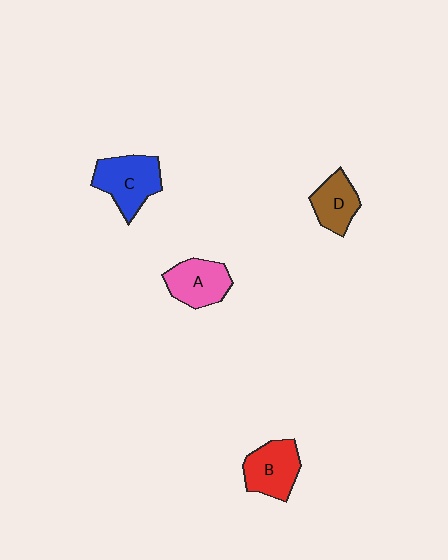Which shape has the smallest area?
Shape D (brown).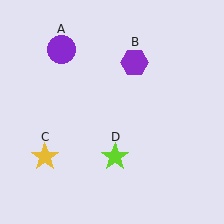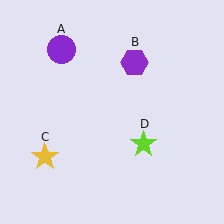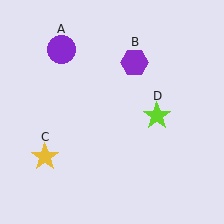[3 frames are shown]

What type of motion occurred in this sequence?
The lime star (object D) rotated counterclockwise around the center of the scene.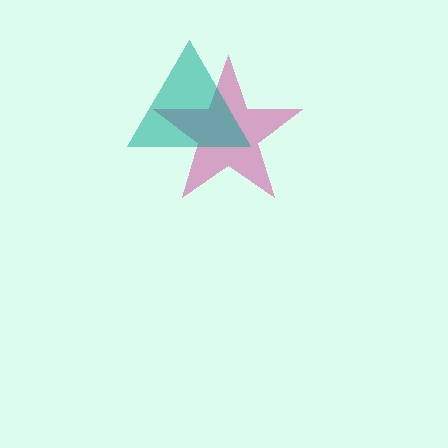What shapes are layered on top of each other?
The layered shapes are: a magenta star, a teal triangle.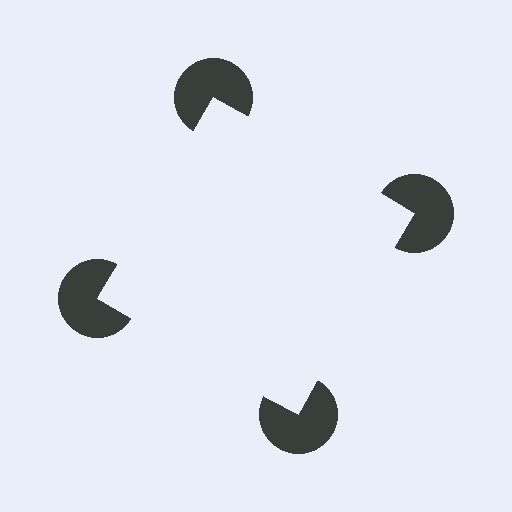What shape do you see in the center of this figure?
An illusory square — its edges are inferred from the aligned wedge cuts in the pac-man discs, not physically drawn.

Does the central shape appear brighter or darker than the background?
It typically appears slightly brighter than the background, even though no actual brightness change is drawn.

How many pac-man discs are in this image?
There are 4 — one at each vertex of the illusory square.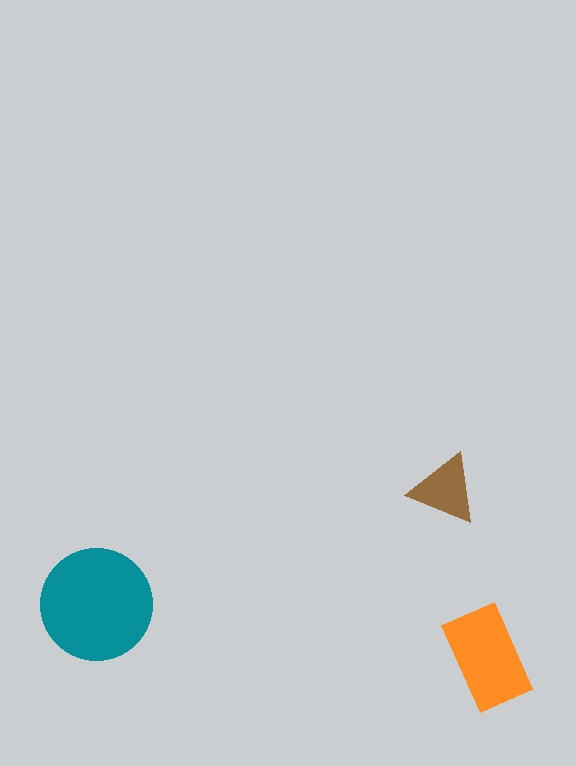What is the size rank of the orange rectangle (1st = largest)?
2nd.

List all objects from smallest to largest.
The brown triangle, the orange rectangle, the teal circle.